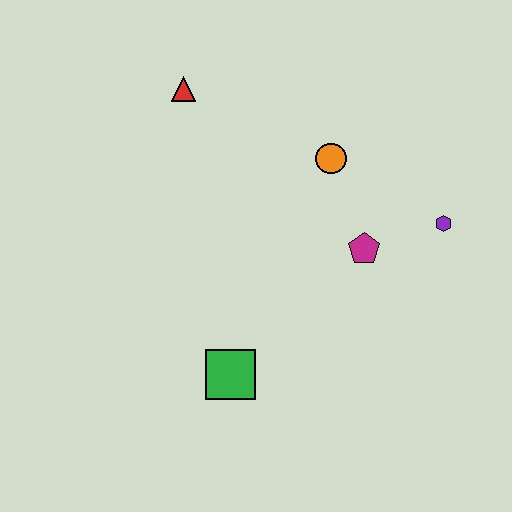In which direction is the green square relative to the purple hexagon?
The green square is to the left of the purple hexagon.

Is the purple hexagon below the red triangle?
Yes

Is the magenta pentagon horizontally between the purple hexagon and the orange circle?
Yes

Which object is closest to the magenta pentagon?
The purple hexagon is closest to the magenta pentagon.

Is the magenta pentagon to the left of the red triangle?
No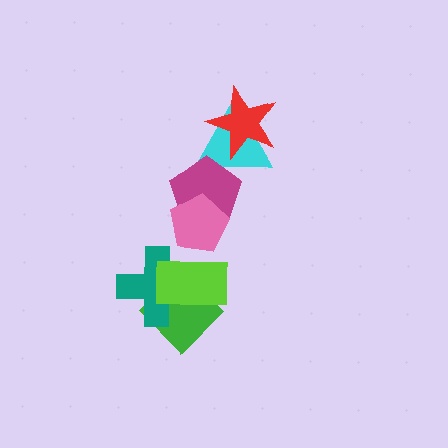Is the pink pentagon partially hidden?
No, no other shape covers it.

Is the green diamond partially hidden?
Yes, it is partially covered by another shape.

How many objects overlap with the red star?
1 object overlaps with the red star.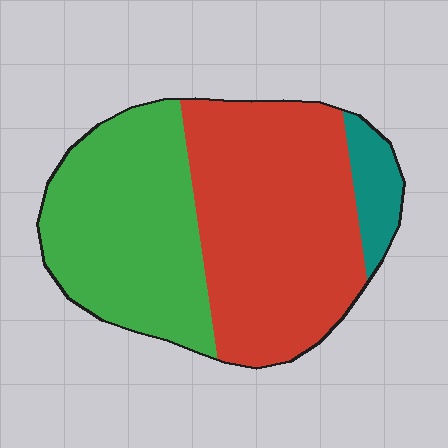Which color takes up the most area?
Red, at roughly 50%.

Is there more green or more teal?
Green.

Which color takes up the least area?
Teal, at roughly 10%.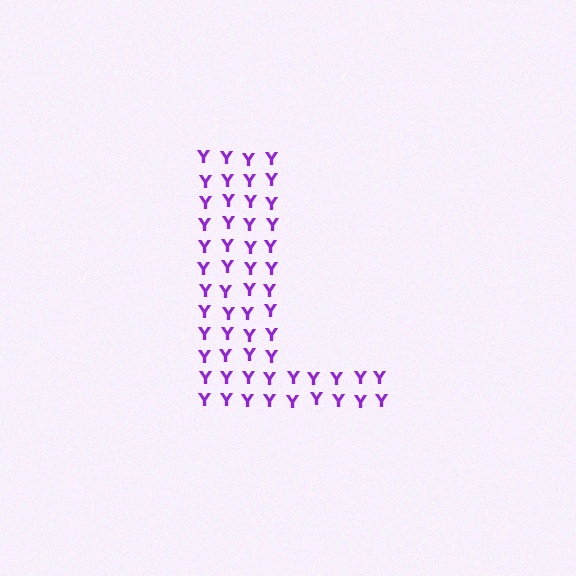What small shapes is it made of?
It is made of small letter Y's.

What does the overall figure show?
The overall figure shows the letter L.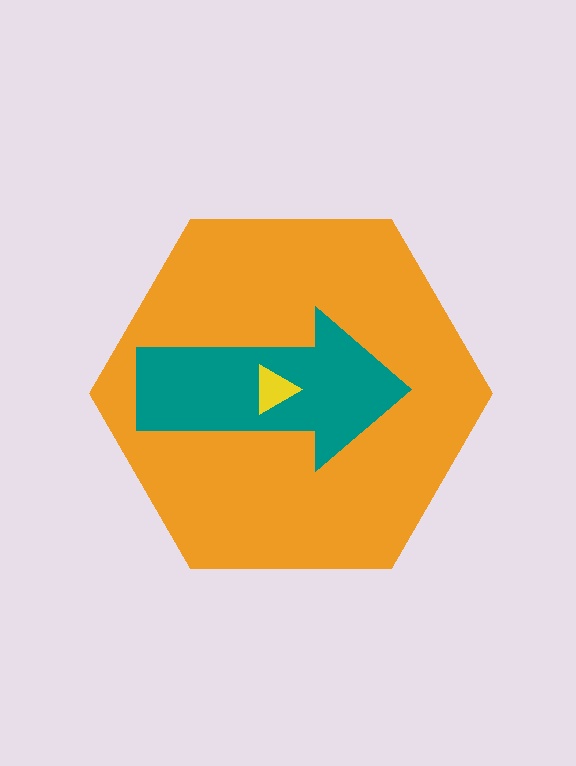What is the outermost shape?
The orange hexagon.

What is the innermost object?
The yellow triangle.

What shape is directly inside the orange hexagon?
The teal arrow.